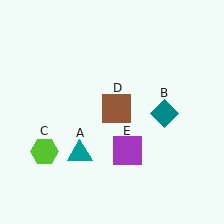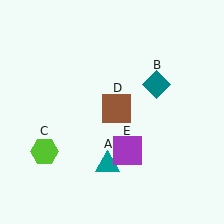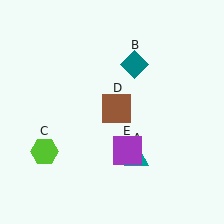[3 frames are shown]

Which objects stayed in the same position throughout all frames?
Lime hexagon (object C) and brown square (object D) and purple square (object E) remained stationary.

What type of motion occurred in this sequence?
The teal triangle (object A), teal diamond (object B) rotated counterclockwise around the center of the scene.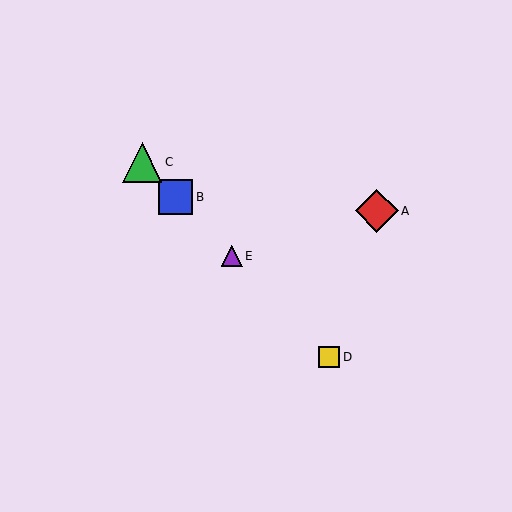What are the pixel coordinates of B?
Object B is at (176, 197).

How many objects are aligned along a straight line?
4 objects (B, C, D, E) are aligned along a straight line.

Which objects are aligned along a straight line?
Objects B, C, D, E are aligned along a straight line.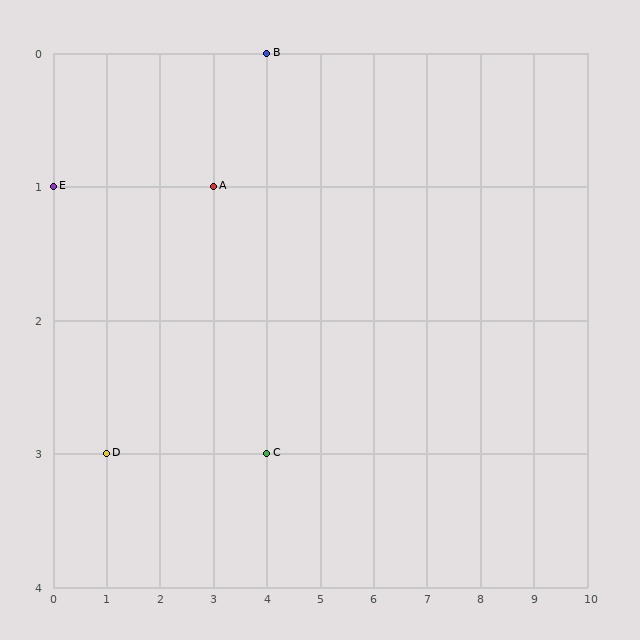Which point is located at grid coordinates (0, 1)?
Point E is at (0, 1).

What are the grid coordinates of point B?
Point B is at grid coordinates (4, 0).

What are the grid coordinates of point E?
Point E is at grid coordinates (0, 1).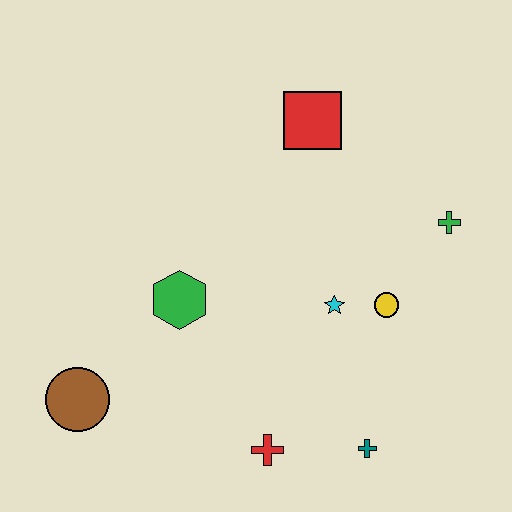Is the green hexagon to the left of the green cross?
Yes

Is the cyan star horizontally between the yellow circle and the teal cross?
No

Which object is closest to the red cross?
The teal cross is closest to the red cross.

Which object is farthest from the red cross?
The red square is farthest from the red cross.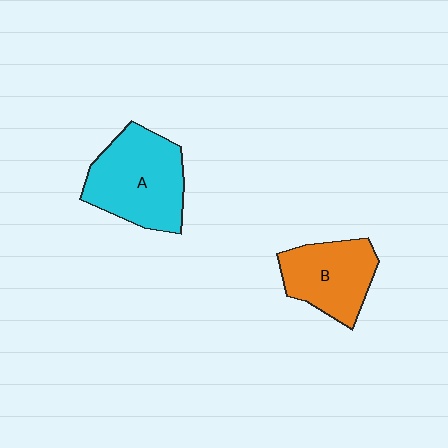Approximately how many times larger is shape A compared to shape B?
Approximately 1.3 times.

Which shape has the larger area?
Shape A (cyan).